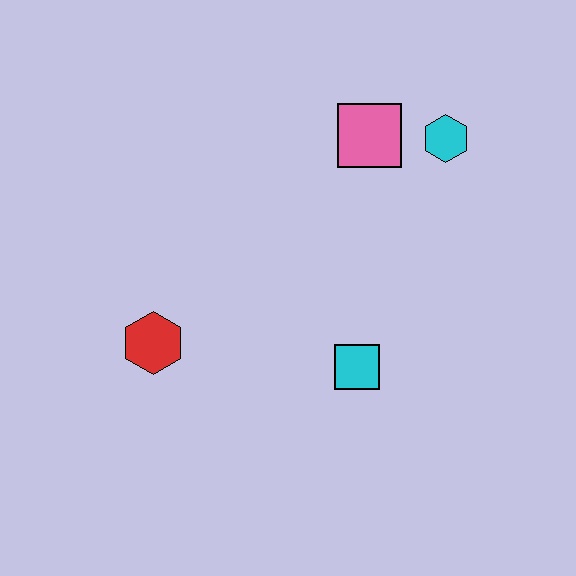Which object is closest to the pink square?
The cyan hexagon is closest to the pink square.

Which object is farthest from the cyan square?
The cyan hexagon is farthest from the cyan square.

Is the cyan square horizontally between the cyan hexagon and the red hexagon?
Yes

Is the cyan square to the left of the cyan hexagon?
Yes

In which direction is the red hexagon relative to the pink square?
The red hexagon is to the left of the pink square.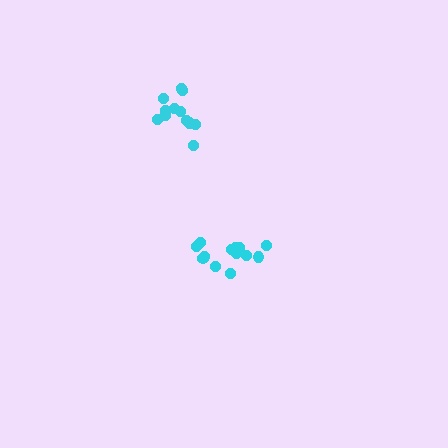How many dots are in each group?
Group 1: 13 dots, Group 2: 13 dots (26 total).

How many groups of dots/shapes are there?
There are 2 groups.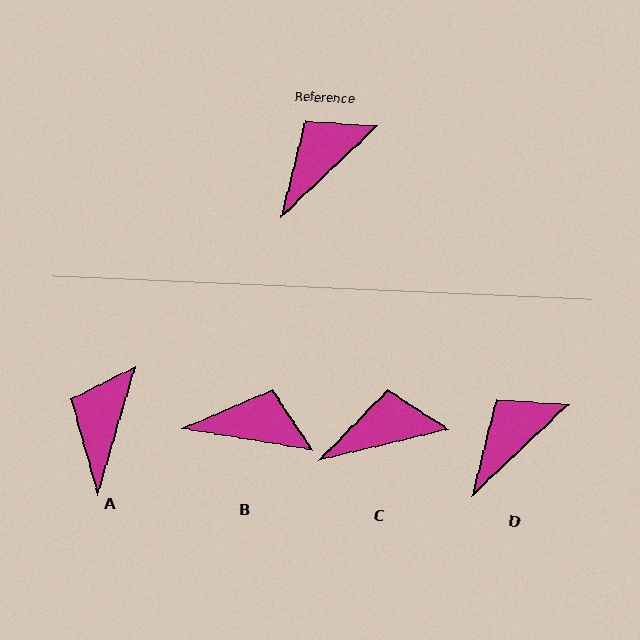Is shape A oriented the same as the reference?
No, it is off by about 30 degrees.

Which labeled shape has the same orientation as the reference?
D.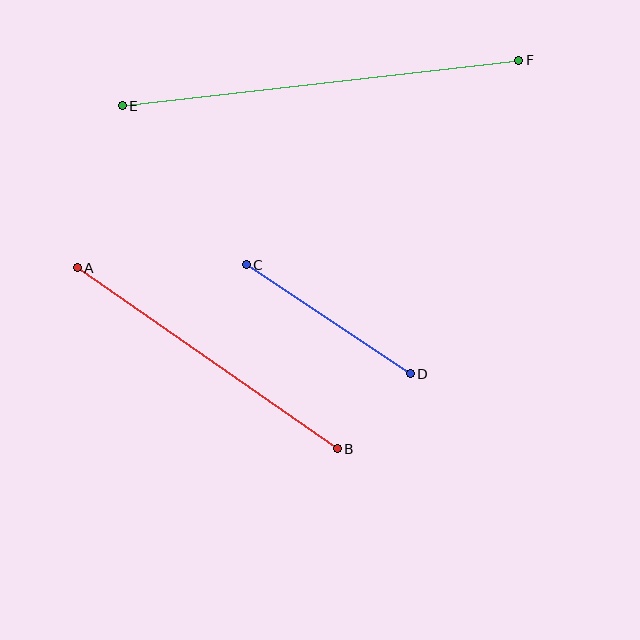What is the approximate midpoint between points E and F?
The midpoint is at approximately (321, 83) pixels.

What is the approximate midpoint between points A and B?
The midpoint is at approximately (207, 358) pixels.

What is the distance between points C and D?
The distance is approximately 197 pixels.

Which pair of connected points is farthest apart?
Points E and F are farthest apart.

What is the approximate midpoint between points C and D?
The midpoint is at approximately (328, 319) pixels.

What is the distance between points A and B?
The distance is approximately 317 pixels.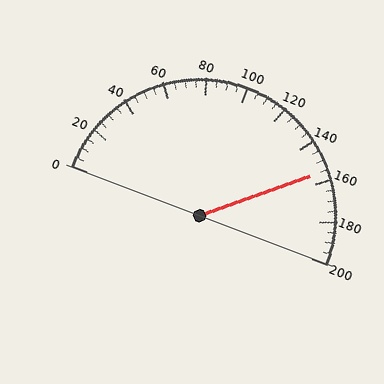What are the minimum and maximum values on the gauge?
The gauge ranges from 0 to 200.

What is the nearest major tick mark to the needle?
The nearest major tick mark is 160.